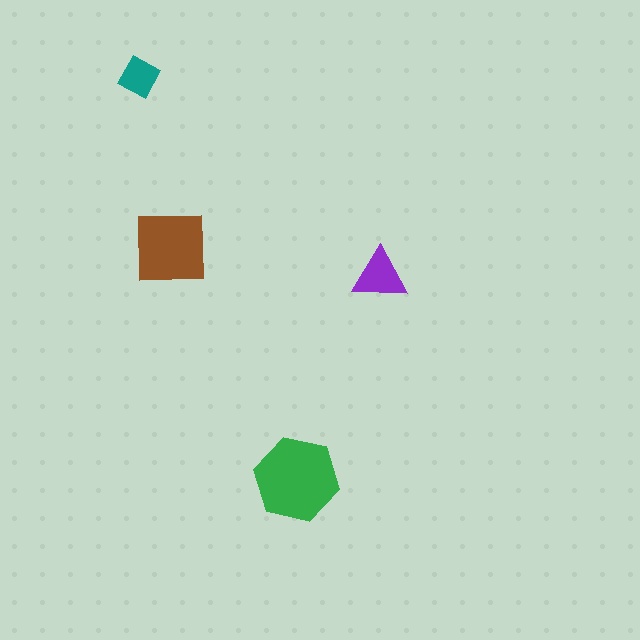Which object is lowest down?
The green hexagon is bottommost.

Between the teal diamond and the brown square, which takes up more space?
The brown square.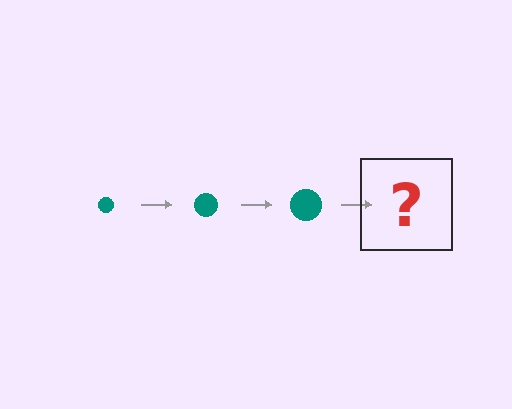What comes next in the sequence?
The next element should be a teal circle, larger than the previous one.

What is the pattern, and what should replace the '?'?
The pattern is that the circle gets progressively larger each step. The '?' should be a teal circle, larger than the previous one.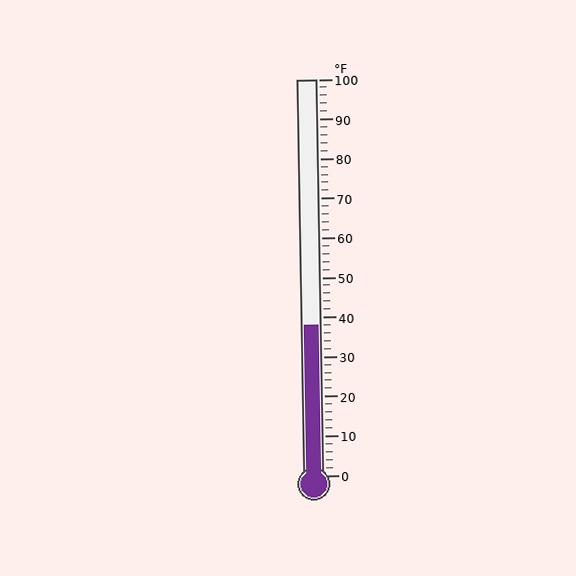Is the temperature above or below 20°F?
The temperature is above 20°F.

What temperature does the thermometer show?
The thermometer shows approximately 38°F.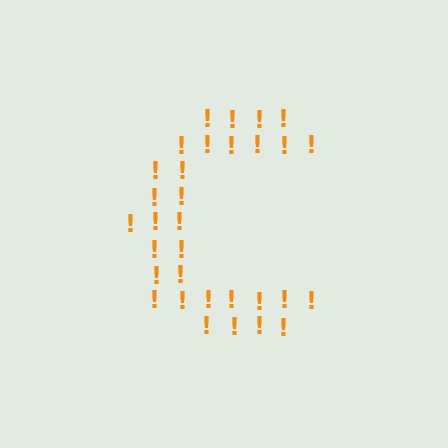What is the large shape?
The large shape is the letter C.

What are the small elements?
The small elements are exclamation marks.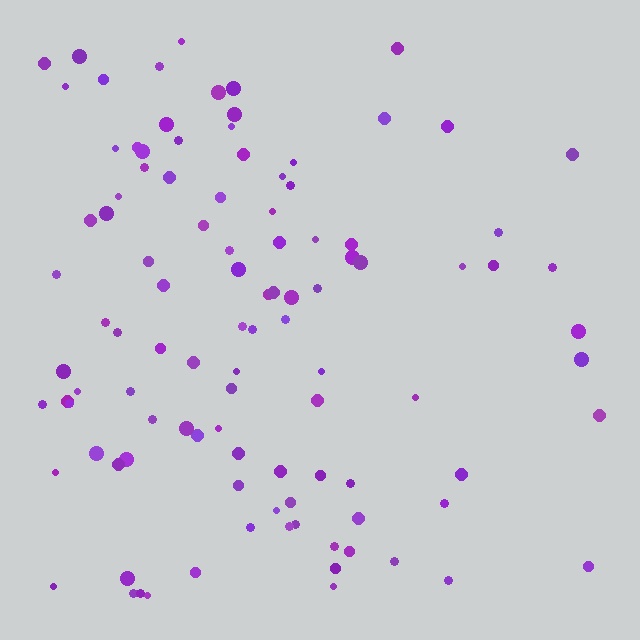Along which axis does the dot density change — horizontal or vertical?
Horizontal.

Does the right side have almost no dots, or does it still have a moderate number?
Still a moderate number, just noticeably fewer than the left.